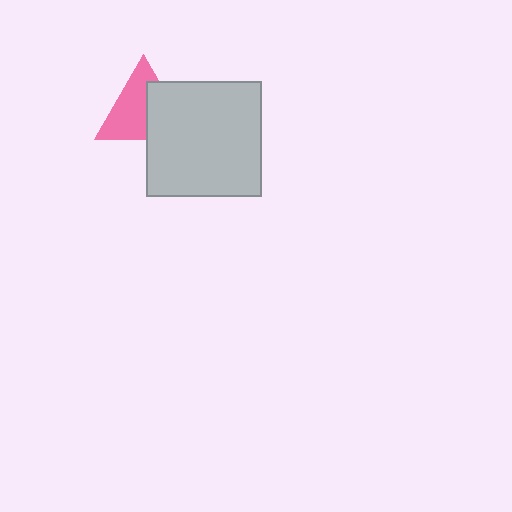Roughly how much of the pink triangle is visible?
About half of it is visible (roughly 58%).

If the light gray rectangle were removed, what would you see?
You would see the complete pink triangle.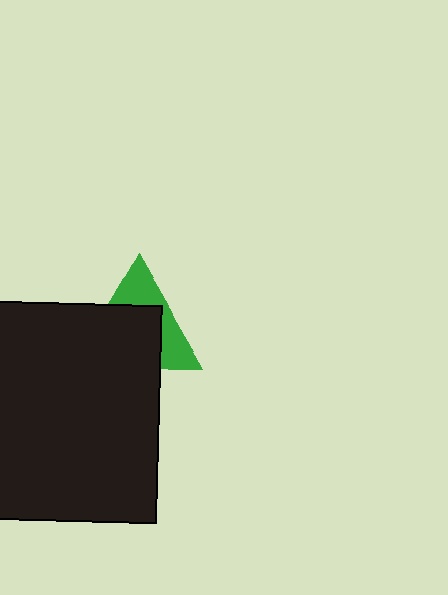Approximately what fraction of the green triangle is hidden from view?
Roughly 60% of the green triangle is hidden behind the black square.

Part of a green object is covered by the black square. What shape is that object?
It is a triangle.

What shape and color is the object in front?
The object in front is a black square.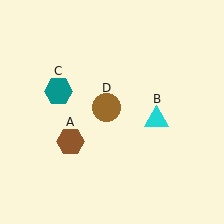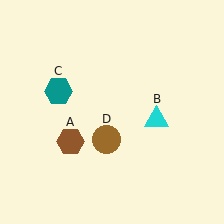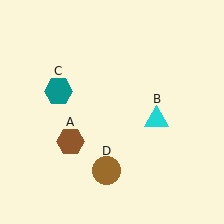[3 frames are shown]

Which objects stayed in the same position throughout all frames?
Brown hexagon (object A) and cyan triangle (object B) and teal hexagon (object C) remained stationary.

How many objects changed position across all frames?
1 object changed position: brown circle (object D).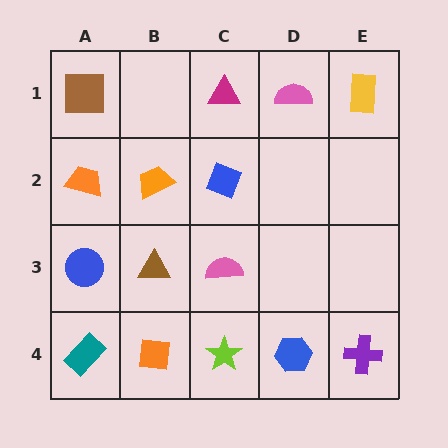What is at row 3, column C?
A pink semicircle.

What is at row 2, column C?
A blue diamond.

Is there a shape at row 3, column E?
No, that cell is empty.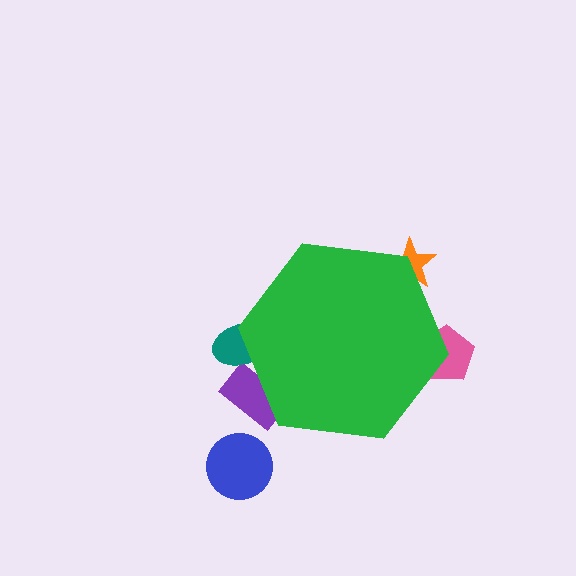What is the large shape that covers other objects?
A green hexagon.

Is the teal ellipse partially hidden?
Yes, the teal ellipse is partially hidden behind the green hexagon.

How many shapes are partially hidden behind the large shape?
4 shapes are partially hidden.